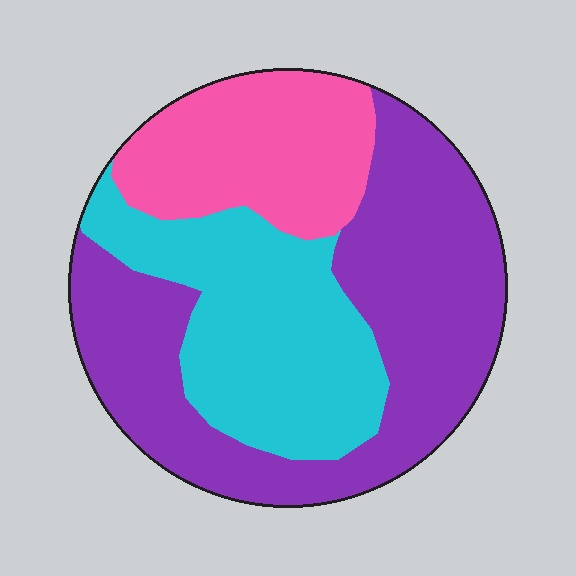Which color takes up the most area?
Purple, at roughly 45%.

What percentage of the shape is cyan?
Cyan takes up about one third (1/3) of the shape.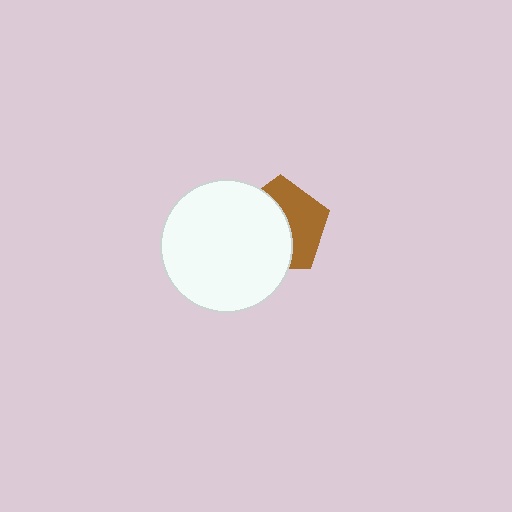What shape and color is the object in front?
The object in front is a white circle.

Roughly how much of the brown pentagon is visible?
About half of it is visible (roughly 45%).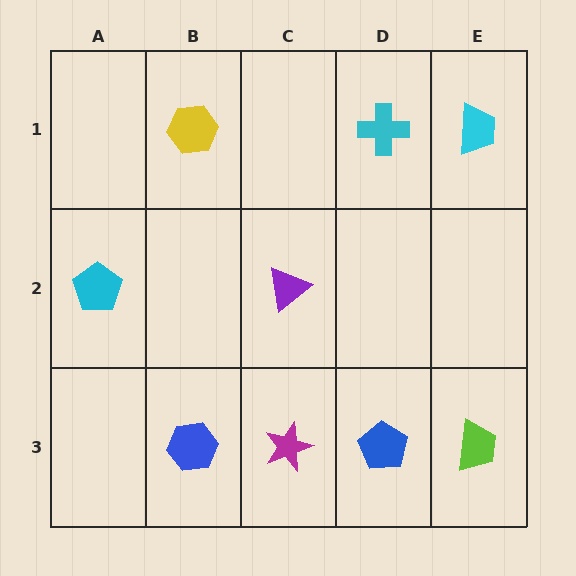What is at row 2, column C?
A purple triangle.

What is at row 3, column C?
A magenta star.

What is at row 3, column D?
A blue pentagon.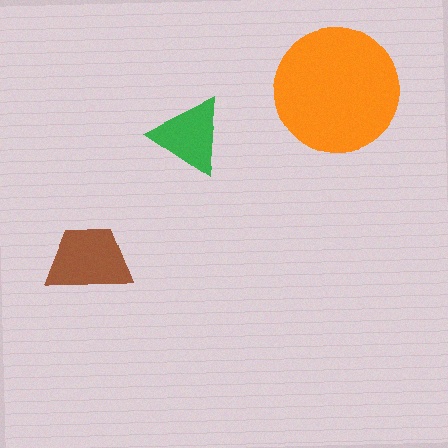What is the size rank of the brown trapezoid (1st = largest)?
2nd.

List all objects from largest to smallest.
The orange circle, the brown trapezoid, the green triangle.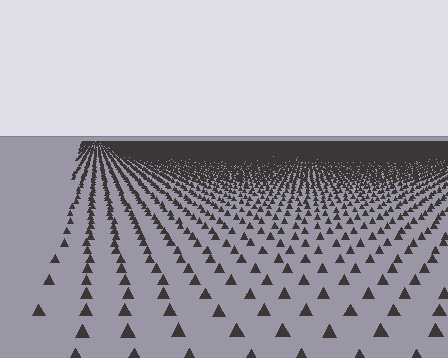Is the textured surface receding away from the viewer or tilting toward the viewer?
The surface is receding away from the viewer. Texture elements get smaller and denser toward the top.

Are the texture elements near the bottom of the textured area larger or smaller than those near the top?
Larger. Near the bottom, elements are closer to the viewer and appear at a bigger on-screen size.